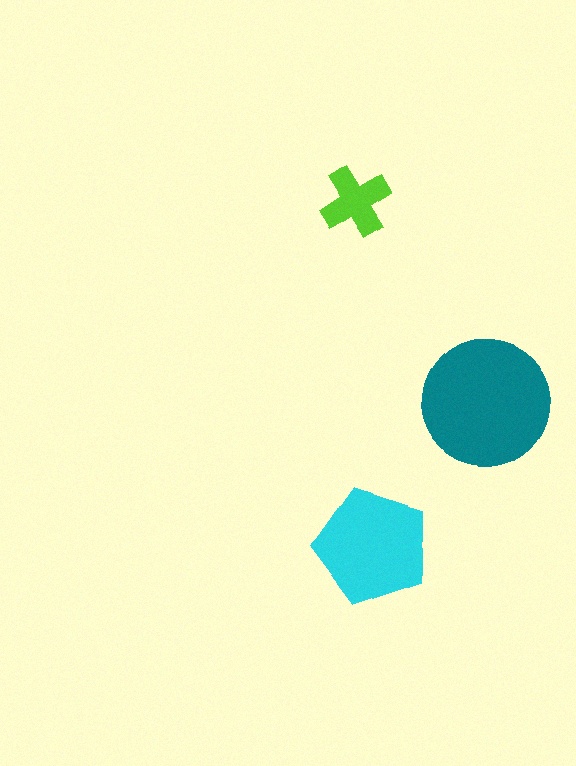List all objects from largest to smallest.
The teal circle, the cyan pentagon, the lime cross.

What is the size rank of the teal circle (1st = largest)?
1st.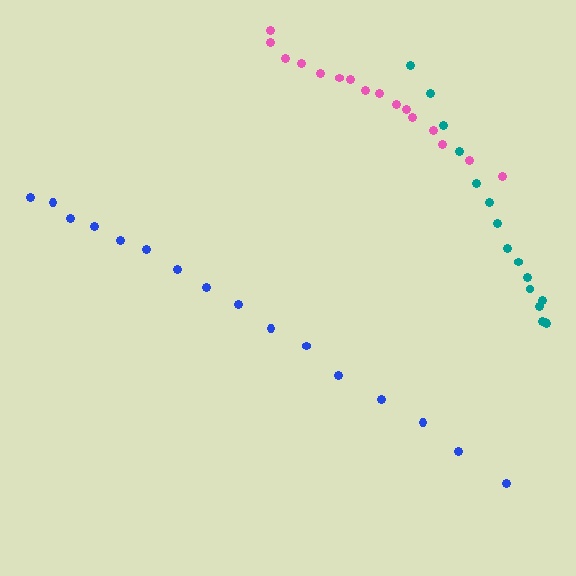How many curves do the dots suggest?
There are 3 distinct paths.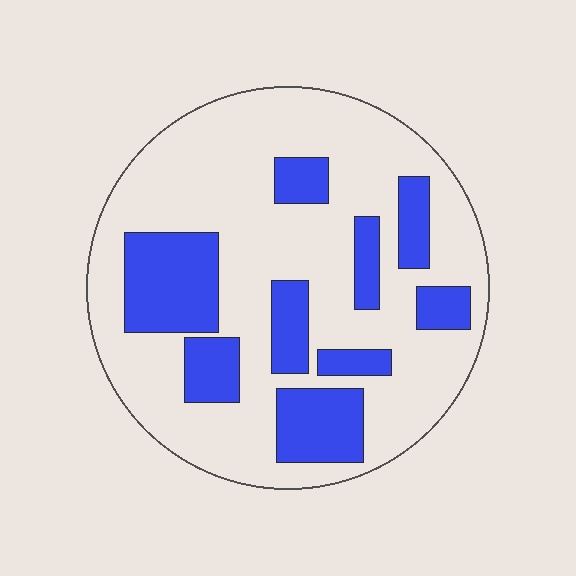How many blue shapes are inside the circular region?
9.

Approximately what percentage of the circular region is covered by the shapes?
Approximately 30%.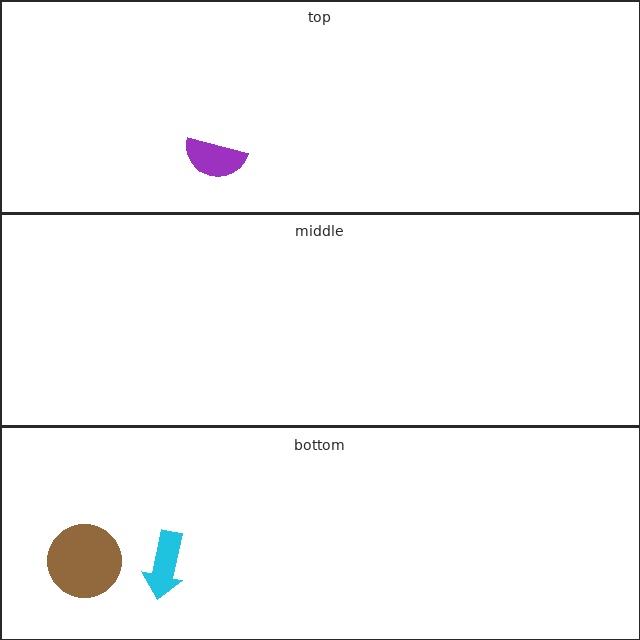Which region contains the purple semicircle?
The top region.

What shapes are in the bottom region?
The cyan arrow, the brown circle.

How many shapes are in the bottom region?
2.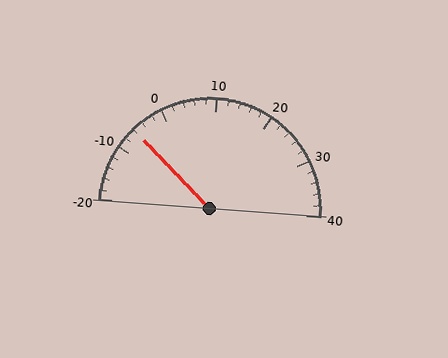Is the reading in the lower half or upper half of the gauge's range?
The reading is in the lower half of the range (-20 to 40).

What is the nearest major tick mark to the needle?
The nearest major tick mark is -10.